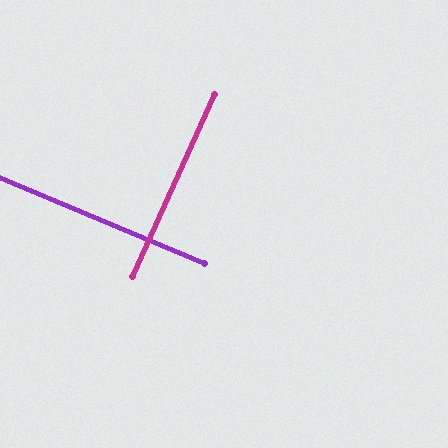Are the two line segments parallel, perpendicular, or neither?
Perpendicular — they meet at approximately 88°.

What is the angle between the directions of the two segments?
Approximately 88 degrees.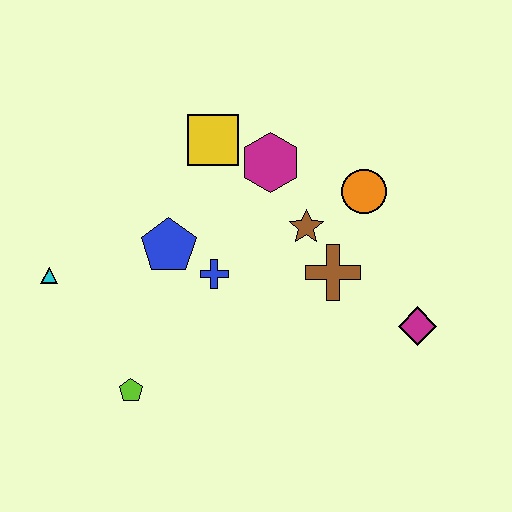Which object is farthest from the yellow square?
The magenta diamond is farthest from the yellow square.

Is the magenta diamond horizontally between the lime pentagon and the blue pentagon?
No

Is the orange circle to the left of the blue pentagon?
No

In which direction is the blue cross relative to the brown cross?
The blue cross is to the left of the brown cross.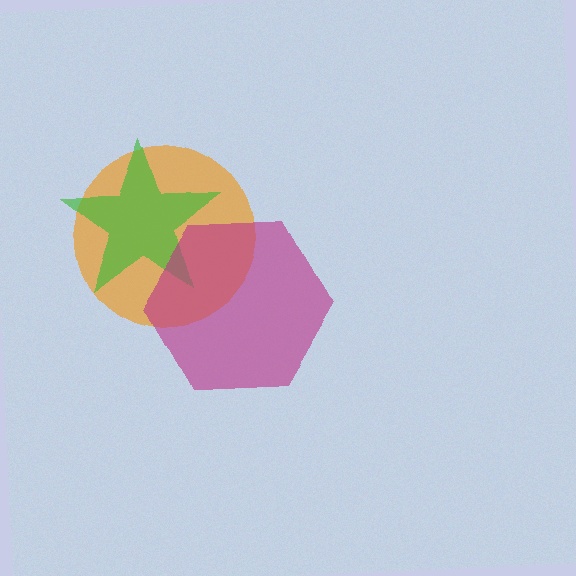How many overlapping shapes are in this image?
There are 3 overlapping shapes in the image.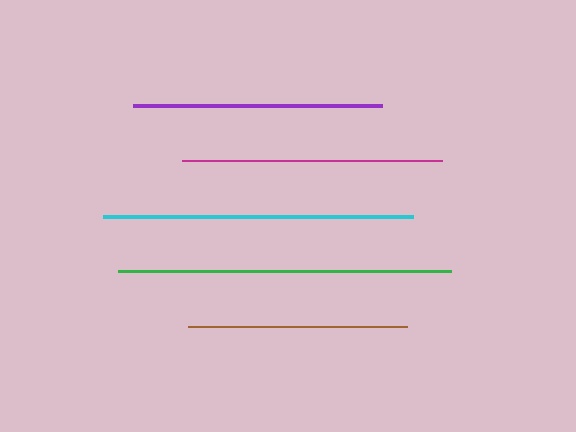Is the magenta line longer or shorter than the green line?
The green line is longer than the magenta line.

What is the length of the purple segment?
The purple segment is approximately 248 pixels long.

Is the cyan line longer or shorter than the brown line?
The cyan line is longer than the brown line.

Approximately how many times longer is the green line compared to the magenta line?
The green line is approximately 1.3 times the length of the magenta line.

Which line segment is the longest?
The green line is the longest at approximately 334 pixels.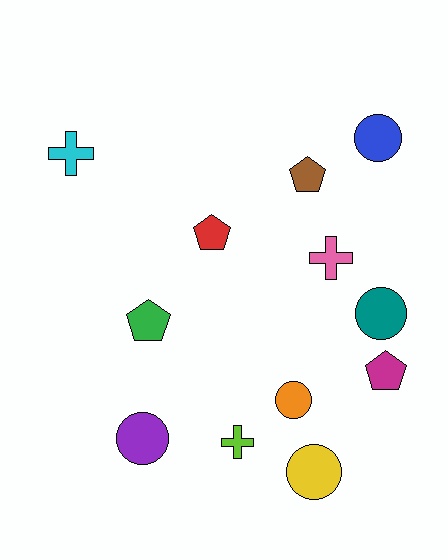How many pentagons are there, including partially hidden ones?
There are 4 pentagons.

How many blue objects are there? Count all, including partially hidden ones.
There is 1 blue object.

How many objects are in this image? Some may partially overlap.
There are 12 objects.